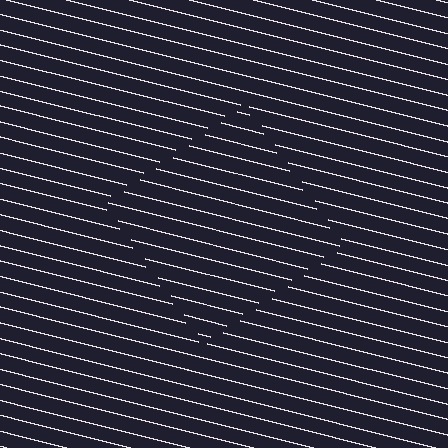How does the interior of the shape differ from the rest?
The interior of the shape contains the same grating, shifted by half a period — the contour is defined by the phase discontinuity where line-ends from the inner and outer gratings abut.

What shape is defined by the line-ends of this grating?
An illusory square. The interior of the shape contains the same grating, shifted by half a period — the contour is defined by the phase discontinuity where line-ends from the inner and outer gratings abut.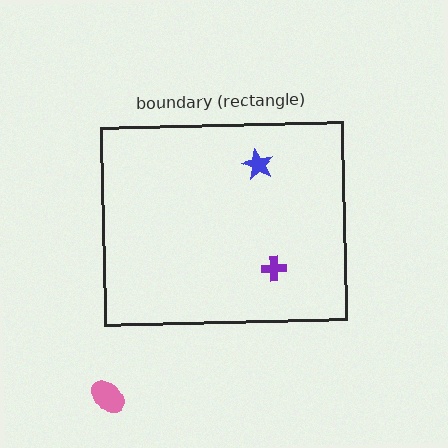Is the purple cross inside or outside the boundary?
Inside.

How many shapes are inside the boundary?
2 inside, 1 outside.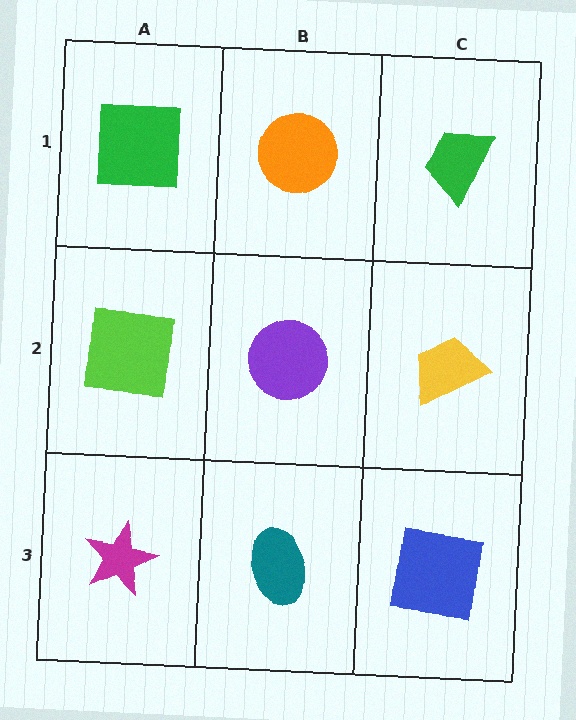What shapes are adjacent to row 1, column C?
A yellow trapezoid (row 2, column C), an orange circle (row 1, column B).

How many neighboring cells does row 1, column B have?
3.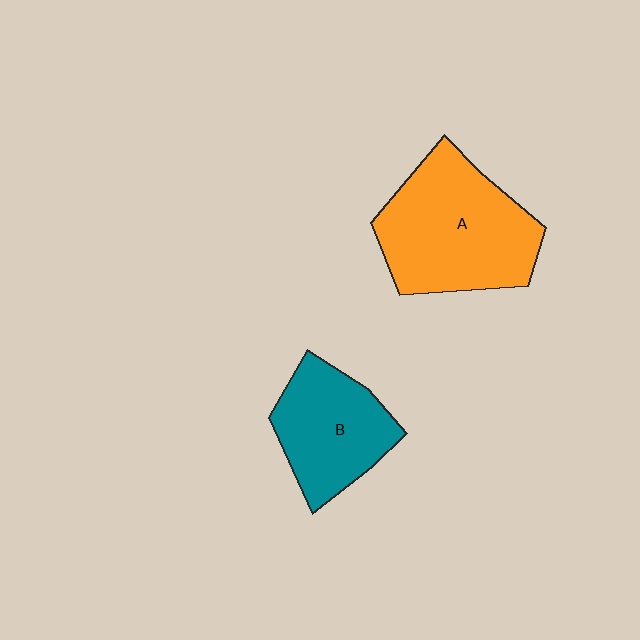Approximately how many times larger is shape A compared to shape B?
Approximately 1.4 times.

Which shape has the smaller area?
Shape B (teal).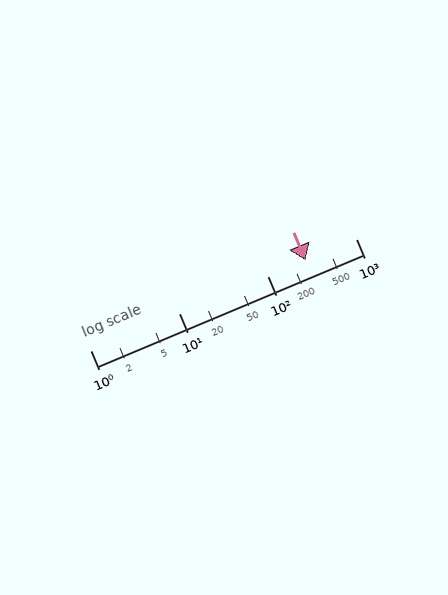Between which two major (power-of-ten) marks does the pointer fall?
The pointer is between 100 and 1000.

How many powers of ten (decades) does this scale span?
The scale spans 3 decades, from 1 to 1000.